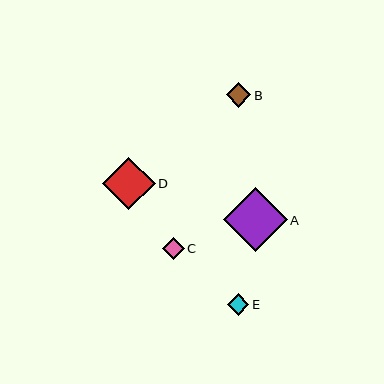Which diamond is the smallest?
Diamond E is the smallest with a size of approximately 22 pixels.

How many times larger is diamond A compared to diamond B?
Diamond A is approximately 2.6 times the size of diamond B.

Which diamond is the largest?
Diamond A is the largest with a size of approximately 64 pixels.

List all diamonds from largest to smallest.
From largest to smallest: A, D, B, C, E.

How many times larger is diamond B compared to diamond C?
Diamond B is approximately 1.1 times the size of diamond C.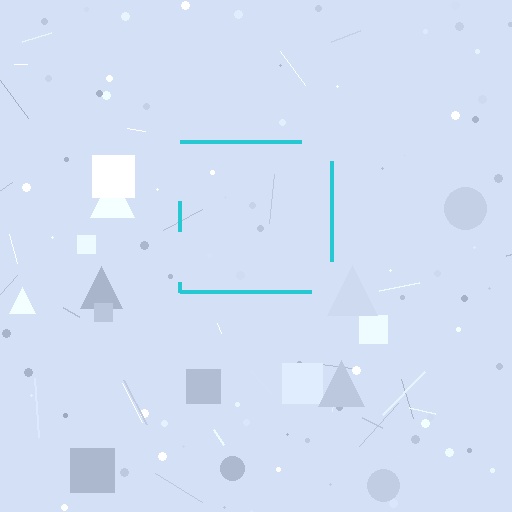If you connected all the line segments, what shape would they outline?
They would outline a square.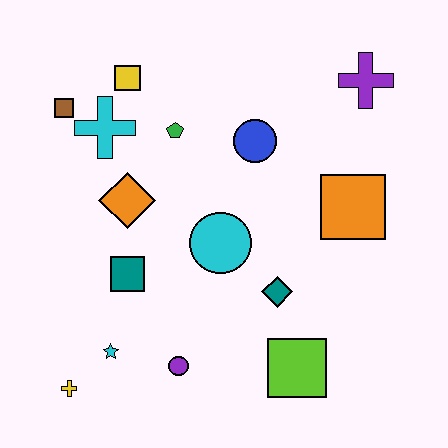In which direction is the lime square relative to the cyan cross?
The lime square is below the cyan cross.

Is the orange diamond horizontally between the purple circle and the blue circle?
No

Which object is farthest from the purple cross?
The yellow cross is farthest from the purple cross.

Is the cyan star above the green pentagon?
No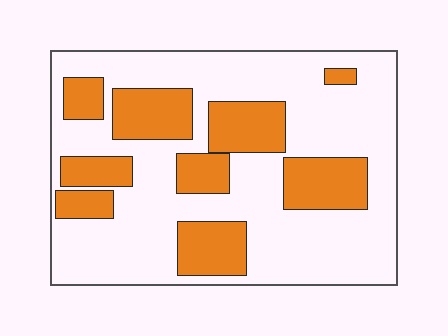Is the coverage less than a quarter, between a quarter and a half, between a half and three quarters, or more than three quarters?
Between a quarter and a half.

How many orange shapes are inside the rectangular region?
9.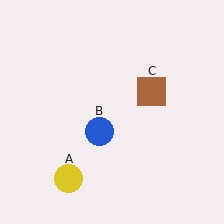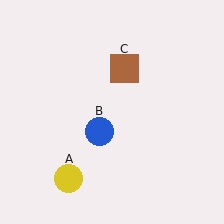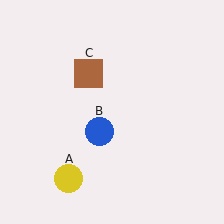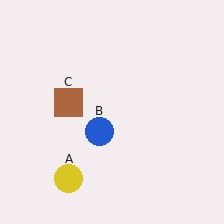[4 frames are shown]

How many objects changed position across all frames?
1 object changed position: brown square (object C).